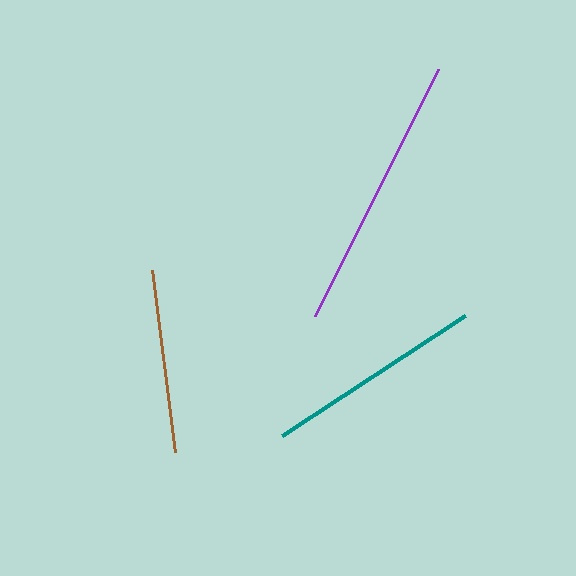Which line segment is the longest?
The purple line is the longest at approximately 276 pixels.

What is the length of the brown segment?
The brown segment is approximately 184 pixels long.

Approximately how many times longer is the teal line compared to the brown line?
The teal line is approximately 1.2 times the length of the brown line.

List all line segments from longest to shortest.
From longest to shortest: purple, teal, brown.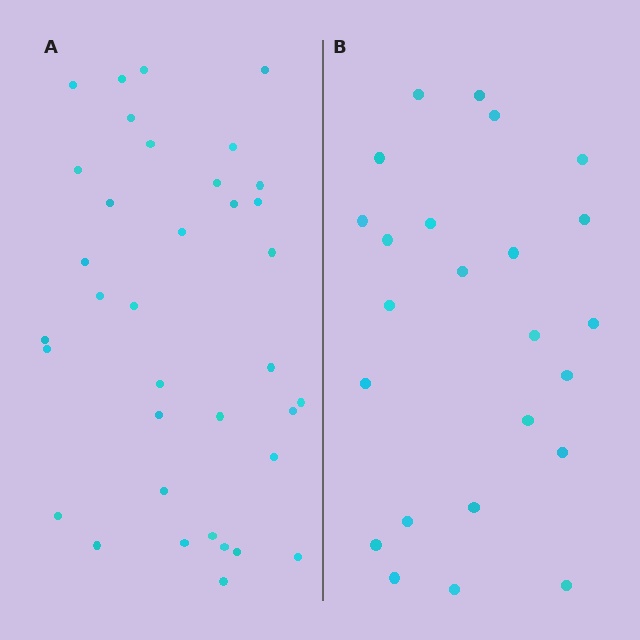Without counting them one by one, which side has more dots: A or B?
Region A (the left region) has more dots.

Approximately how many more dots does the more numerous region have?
Region A has roughly 12 or so more dots than region B.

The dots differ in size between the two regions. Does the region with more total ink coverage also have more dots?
No. Region B has more total ink coverage because its dots are larger, but region A actually contains more individual dots. Total area can be misleading — the number of items is what matters here.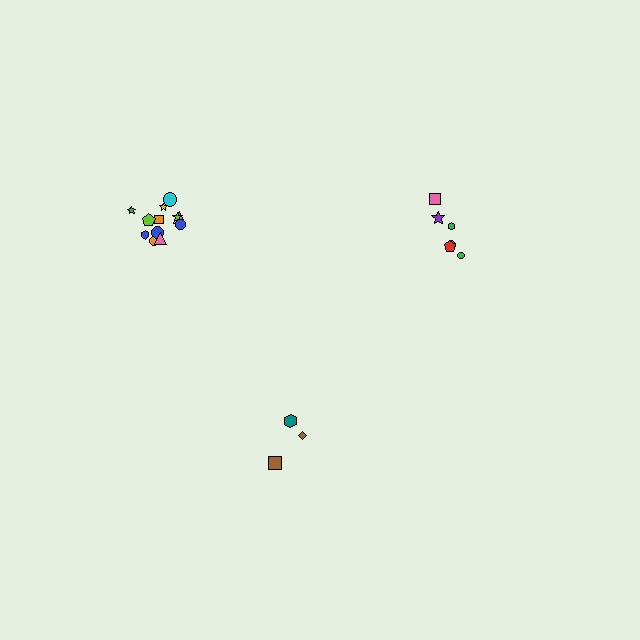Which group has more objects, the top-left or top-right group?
The top-left group.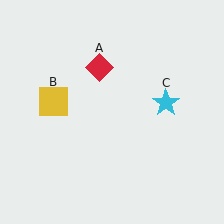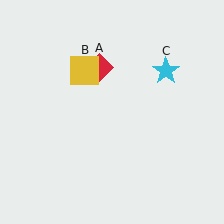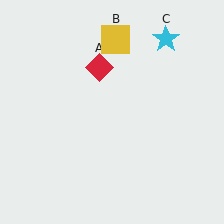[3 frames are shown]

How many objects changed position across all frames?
2 objects changed position: yellow square (object B), cyan star (object C).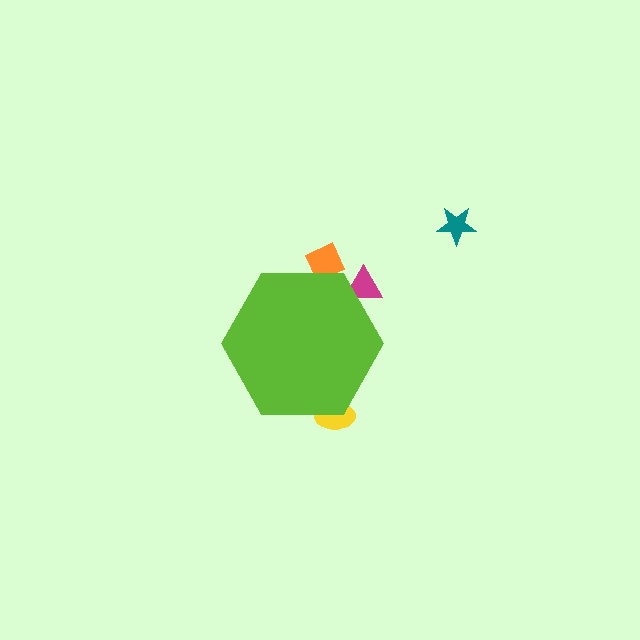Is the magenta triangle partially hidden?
Yes, the magenta triangle is partially hidden behind the lime hexagon.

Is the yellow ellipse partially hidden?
Yes, the yellow ellipse is partially hidden behind the lime hexagon.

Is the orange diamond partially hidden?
Yes, the orange diamond is partially hidden behind the lime hexagon.